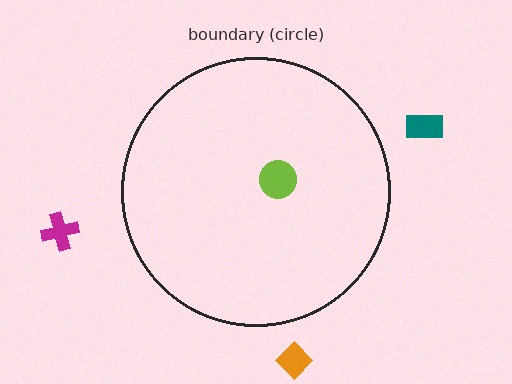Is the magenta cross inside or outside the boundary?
Outside.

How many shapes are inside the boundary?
1 inside, 3 outside.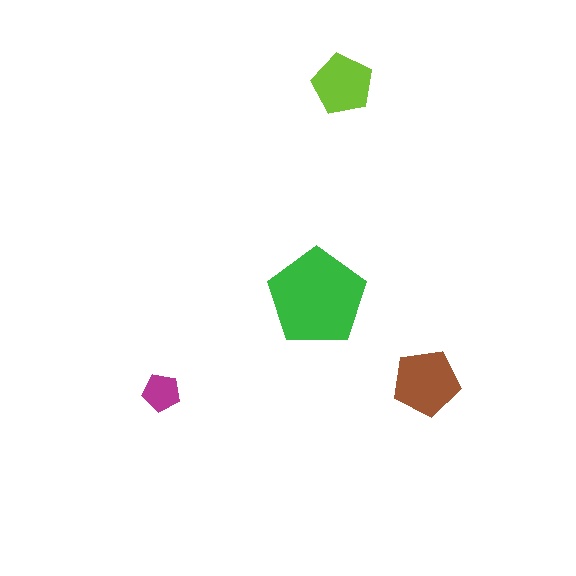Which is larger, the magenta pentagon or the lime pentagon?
The lime one.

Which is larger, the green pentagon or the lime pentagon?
The green one.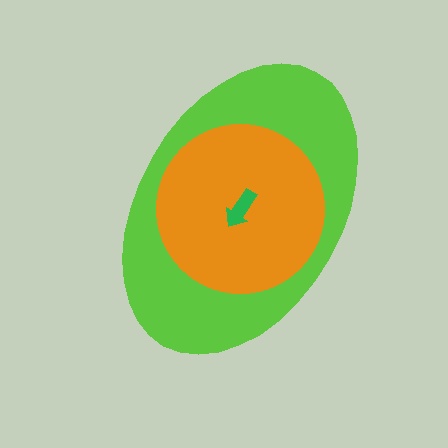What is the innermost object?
The green arrow.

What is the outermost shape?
The lime ellipse.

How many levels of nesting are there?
3.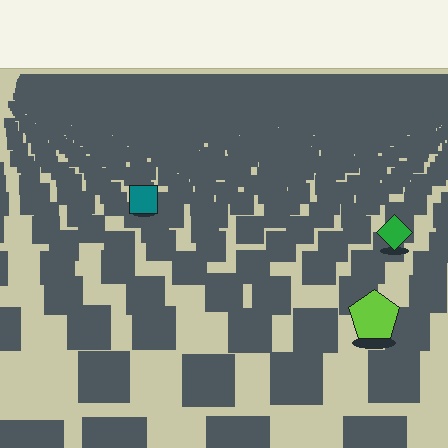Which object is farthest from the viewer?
The teal square is farthest from the viewer. It appears smaller and the ground texture around it is denser.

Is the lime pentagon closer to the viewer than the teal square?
Yes. The lime pentagon is closer — you can tell from the texture gradient: the ground texture is coarser near it.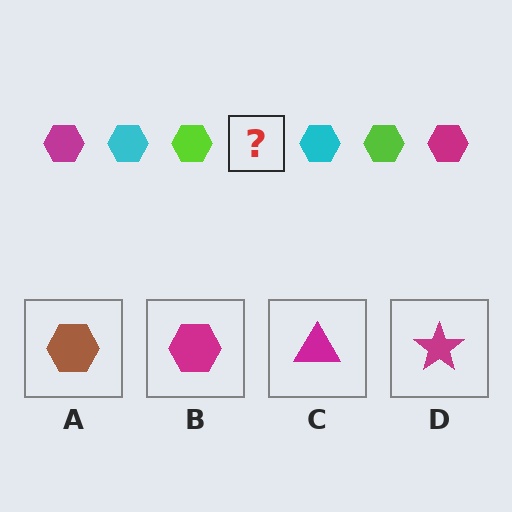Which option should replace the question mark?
Option B.